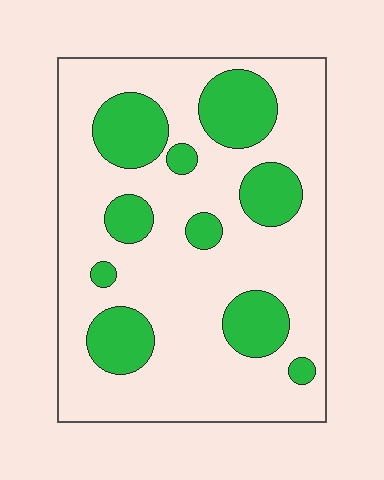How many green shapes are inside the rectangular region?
10.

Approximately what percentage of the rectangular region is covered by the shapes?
Approximately 25%.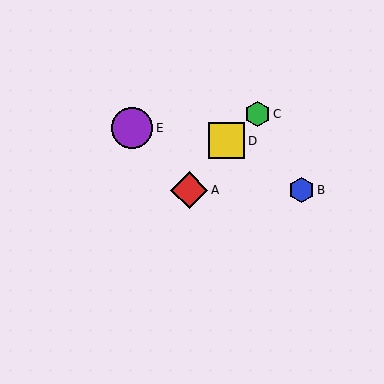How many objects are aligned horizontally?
2 objects (A, B) are aligned horizontally.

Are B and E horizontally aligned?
No, B is at y≈190 and E is at y≈128.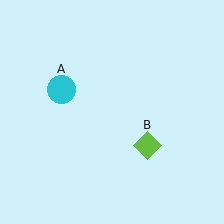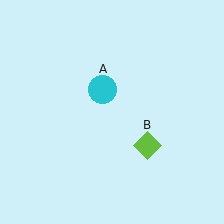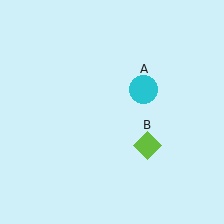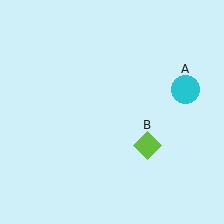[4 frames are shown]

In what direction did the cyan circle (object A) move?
The cyan circle (object A) moved right.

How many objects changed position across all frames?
1 object changed position: cyan circle (object A).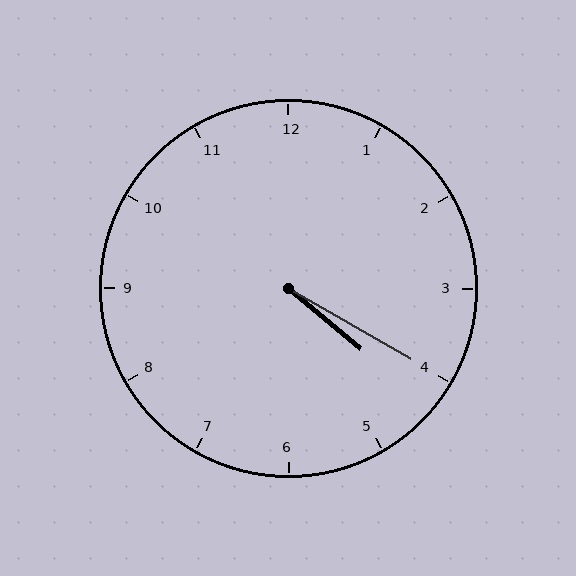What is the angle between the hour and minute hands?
Approximately 10 degrees.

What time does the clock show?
4:20.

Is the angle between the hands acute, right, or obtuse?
It is acute.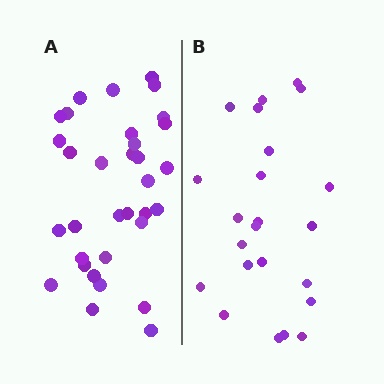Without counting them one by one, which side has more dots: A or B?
Region A (the left region) has more dots.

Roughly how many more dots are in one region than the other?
Region A has roughly 10 or so more dots than region B.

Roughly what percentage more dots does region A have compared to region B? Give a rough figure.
About 45% more.